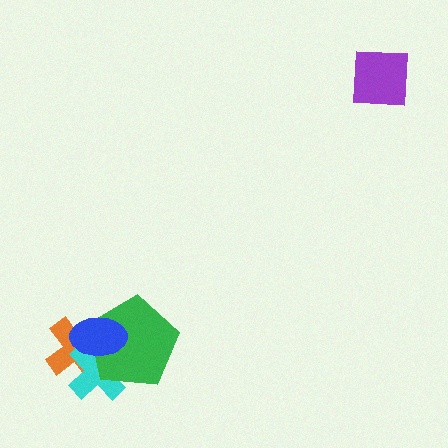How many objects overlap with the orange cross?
3 objects overlap with the orange cross.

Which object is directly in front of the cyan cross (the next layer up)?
The green pentagon is directly in front of the cyan cross.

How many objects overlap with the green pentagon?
3 objects overlap with the green pentagon.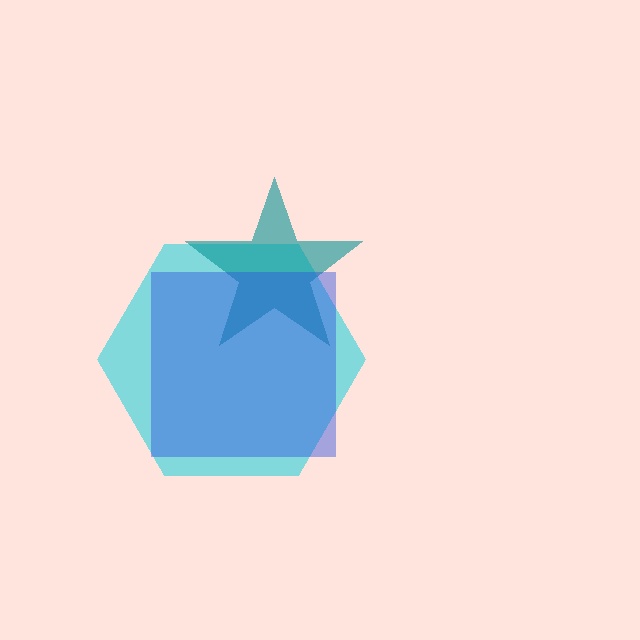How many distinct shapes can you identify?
There are 3 distinct shapes: a cyan hexagon, a teal star, a blue square.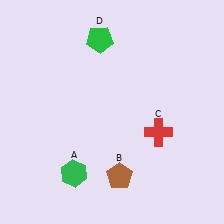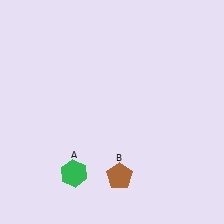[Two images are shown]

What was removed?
The red cross (C), the green pentagon (D) were removed in Image 2.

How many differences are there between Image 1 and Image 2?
There are 2 differences between the two images.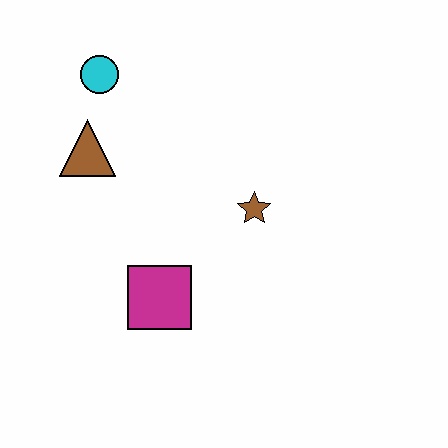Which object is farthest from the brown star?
The cyan circle is farthest from the brown star.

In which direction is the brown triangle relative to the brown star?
The brown triangle is to the left of the brown star.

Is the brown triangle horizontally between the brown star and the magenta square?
No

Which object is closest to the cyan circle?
The brown triangle is closest to the cyan circle.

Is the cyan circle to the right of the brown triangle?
Yes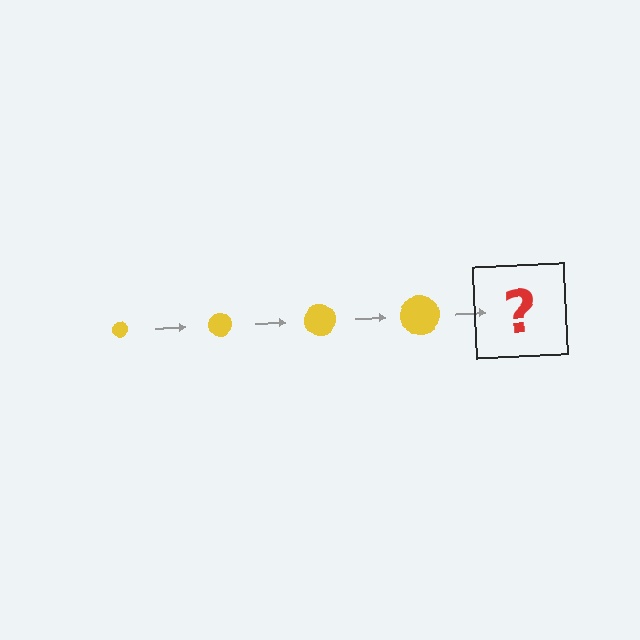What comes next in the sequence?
The next element should be a yellow circle, larger than the previous one.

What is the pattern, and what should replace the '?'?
The pattern is that the circle gets progressively larger each step. The '?' should be a yellow circle, larger than the previous one.